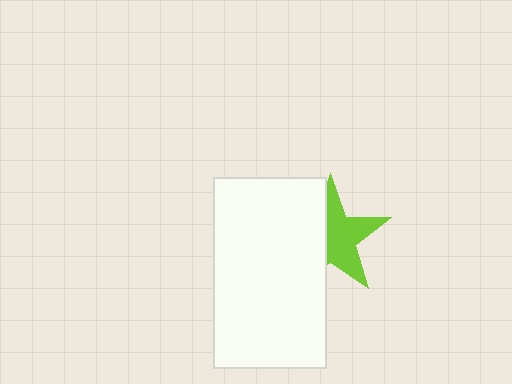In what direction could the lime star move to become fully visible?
The lime star could move right. That would shift it out from behind the white rectangle entirely.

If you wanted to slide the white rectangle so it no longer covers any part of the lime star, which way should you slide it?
Slide it left — that is the most direct way to separate the two shapes.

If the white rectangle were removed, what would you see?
You would see the complete lime star.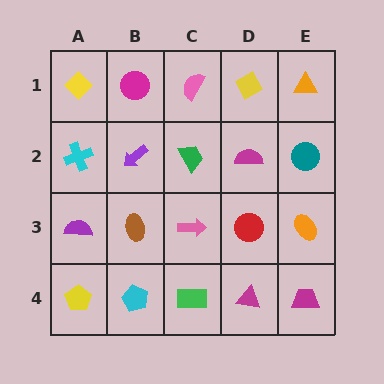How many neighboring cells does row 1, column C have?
3.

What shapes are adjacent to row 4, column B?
A brown ellipse (row 3, column B), a yellow pentagon (row 4, column A), a green rectangle (row 4, column C).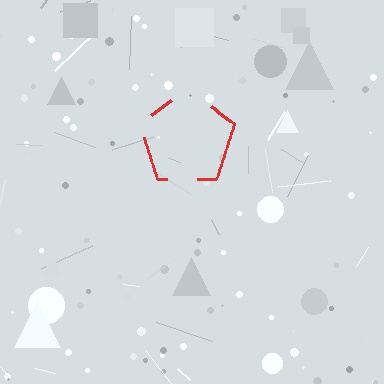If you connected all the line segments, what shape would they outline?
They would outline a pentagon.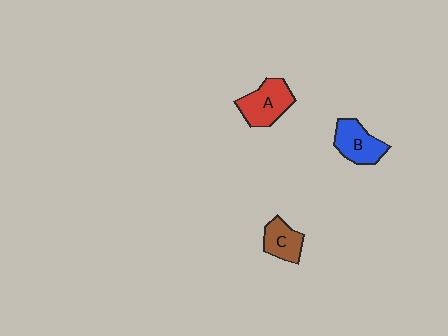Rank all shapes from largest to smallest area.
From largest to smallest: A (red), B (blue), C (brown).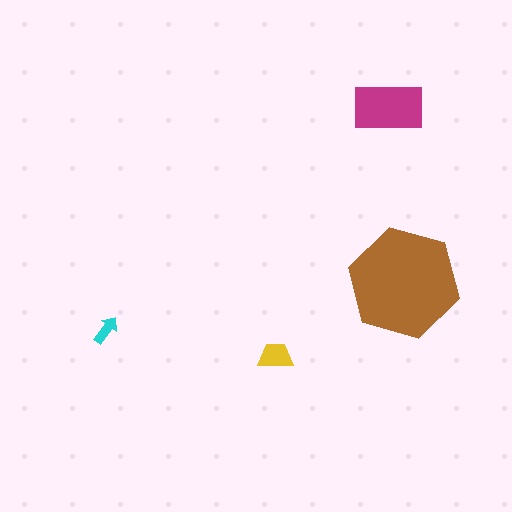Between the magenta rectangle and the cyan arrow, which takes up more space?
The magenta rectangle.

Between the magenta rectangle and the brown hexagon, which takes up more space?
The brown hexagon.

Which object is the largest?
The brown hexagon.